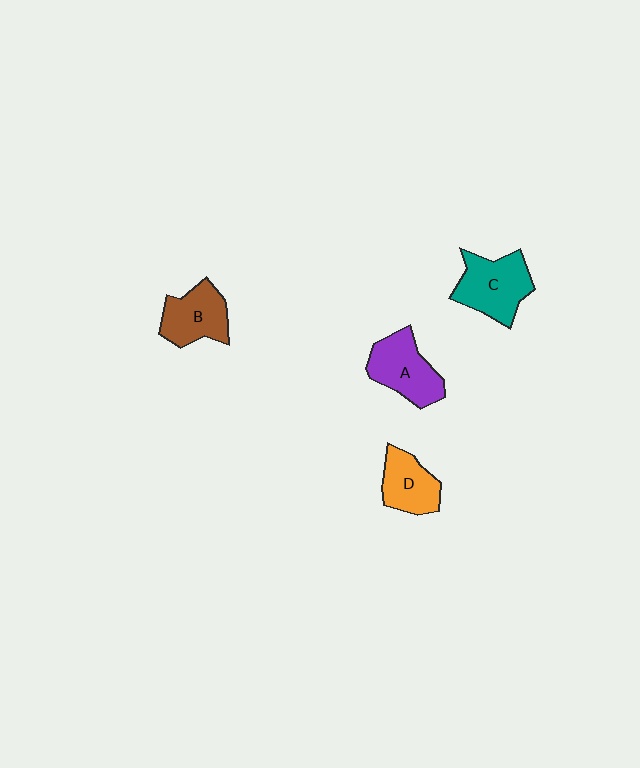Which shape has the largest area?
Shape C (teal).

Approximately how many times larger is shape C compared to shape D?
Approximately 1.3 times.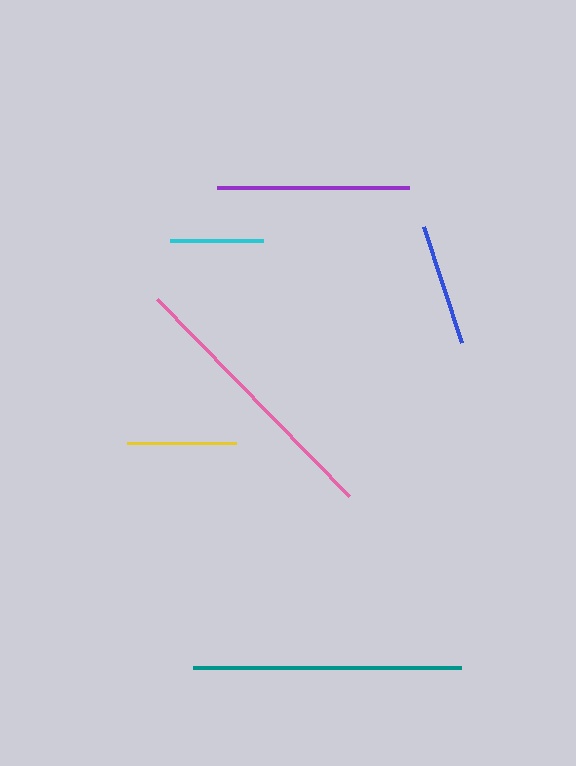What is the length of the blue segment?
The blue segment is approximately 122 pixels long.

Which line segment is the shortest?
The cyan line is the shortest at approximately 94 pixels.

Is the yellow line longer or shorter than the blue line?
The blue line is longer than the yellow line.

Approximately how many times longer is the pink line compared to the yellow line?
The pink line is approximately 2.5 times the length of the yellow line.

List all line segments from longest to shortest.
From longest to shortest: pink, teal, purple, blue, yellow, cyan.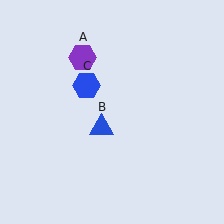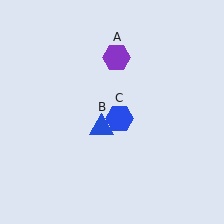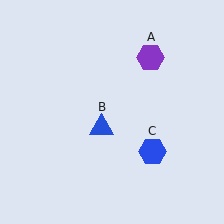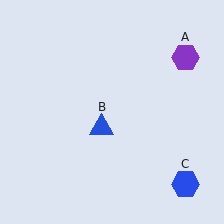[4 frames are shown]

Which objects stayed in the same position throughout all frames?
Blue triangle (object B) remained stationary.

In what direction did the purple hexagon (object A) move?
The purple hexagon (object A) moved right.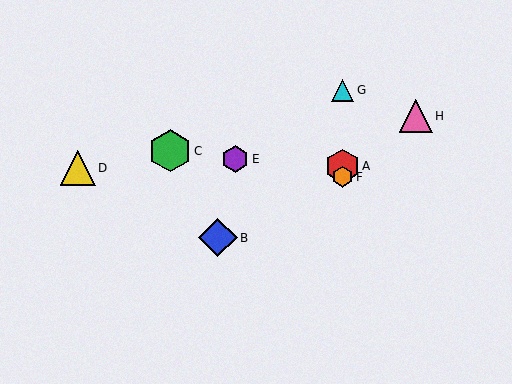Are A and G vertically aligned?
Yes, both are at x≈343.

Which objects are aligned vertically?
Objects A, F, G are aligned vertically.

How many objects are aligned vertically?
3 objects (A, F, G) are aligned vertically.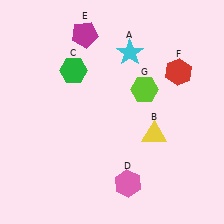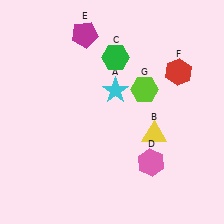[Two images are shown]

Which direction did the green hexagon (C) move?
The green hexagon (C) moved right.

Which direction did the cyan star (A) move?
The cyan star (A) moved down.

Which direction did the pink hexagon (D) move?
The pink hexagon (D) moved right.